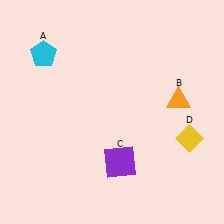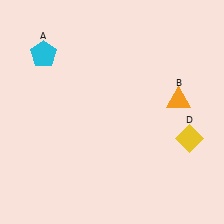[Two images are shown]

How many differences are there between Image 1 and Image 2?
There is 1 difference between the two images.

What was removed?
The purple square (C) was removed in Image 2.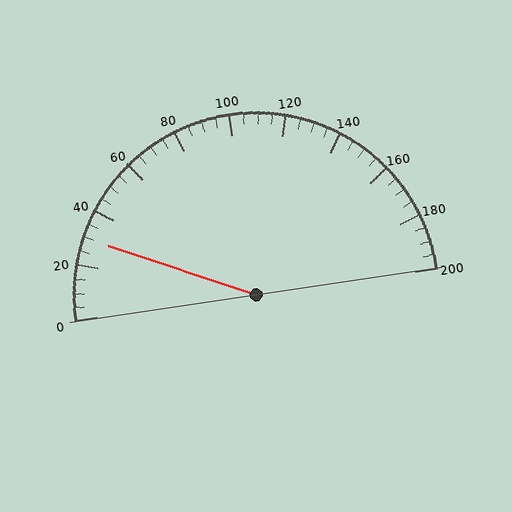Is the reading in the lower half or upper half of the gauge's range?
The reading is in the lower half of the range (0 to 200).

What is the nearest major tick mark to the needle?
The nearest major tick mark is 40.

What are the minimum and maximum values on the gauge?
The gauge ranges from 0 to 200.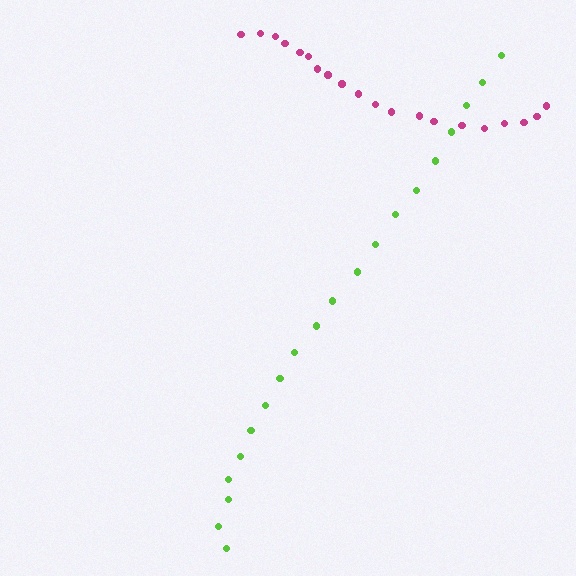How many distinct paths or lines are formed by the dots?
There are 2 distinct paths.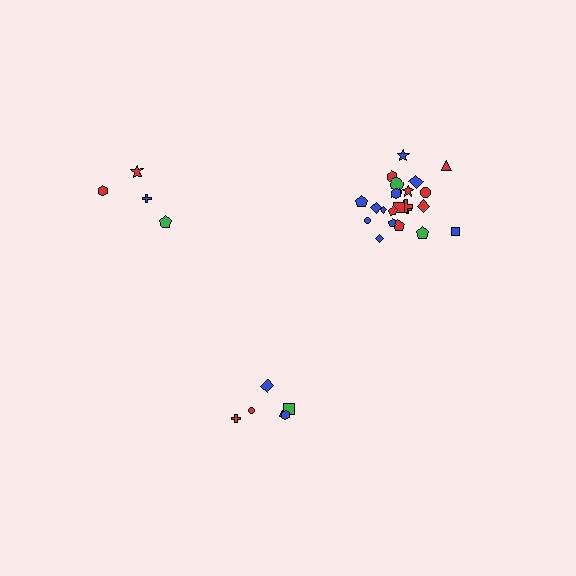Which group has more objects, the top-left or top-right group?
The top-right group.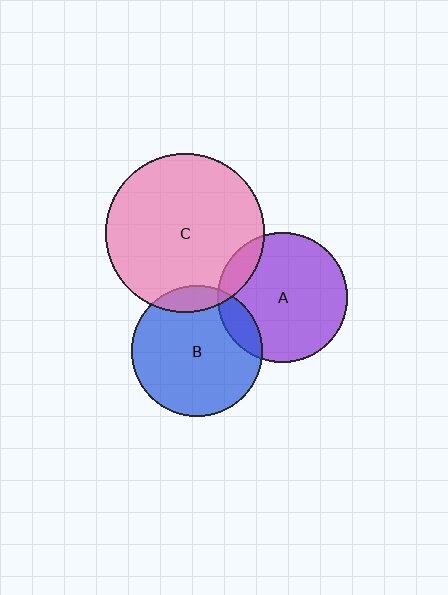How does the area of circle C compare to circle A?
Approximately 1.5 times.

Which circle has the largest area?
Circle C (pink).